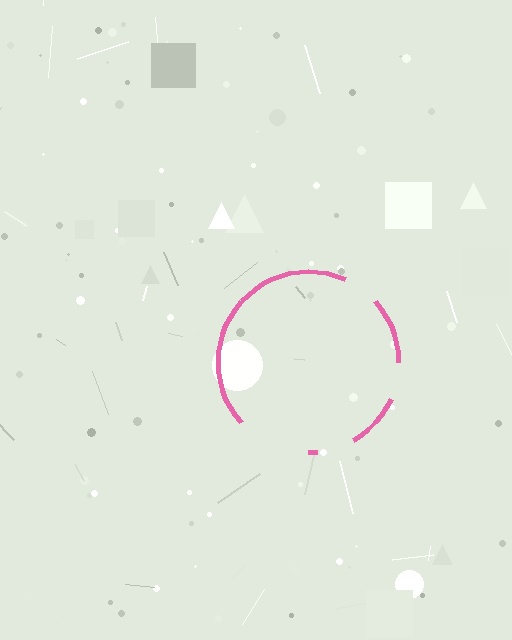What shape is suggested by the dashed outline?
The dashed outline suggests a circle.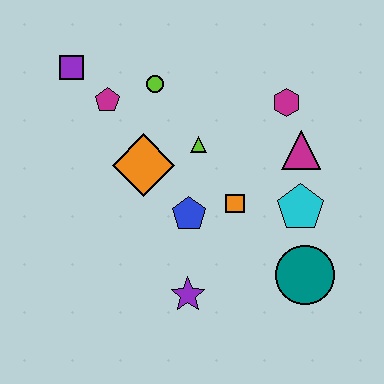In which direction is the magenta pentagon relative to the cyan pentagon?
The magenta pentagon is to the left of the cyan pentagon.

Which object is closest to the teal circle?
The cyan pentagon is closest to the teal circle.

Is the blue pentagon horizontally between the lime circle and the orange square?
Yes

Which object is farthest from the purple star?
The purple square is farthest from the purple star.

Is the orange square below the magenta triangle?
Yes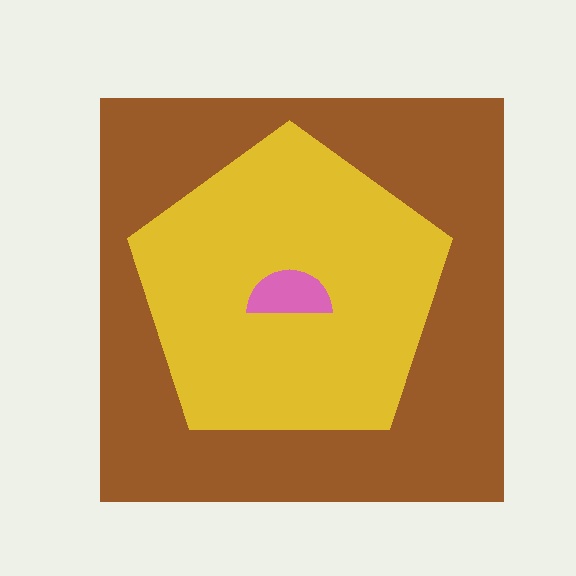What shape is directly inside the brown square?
The yellow pentagon.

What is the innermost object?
The pink semicircle.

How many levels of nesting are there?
3.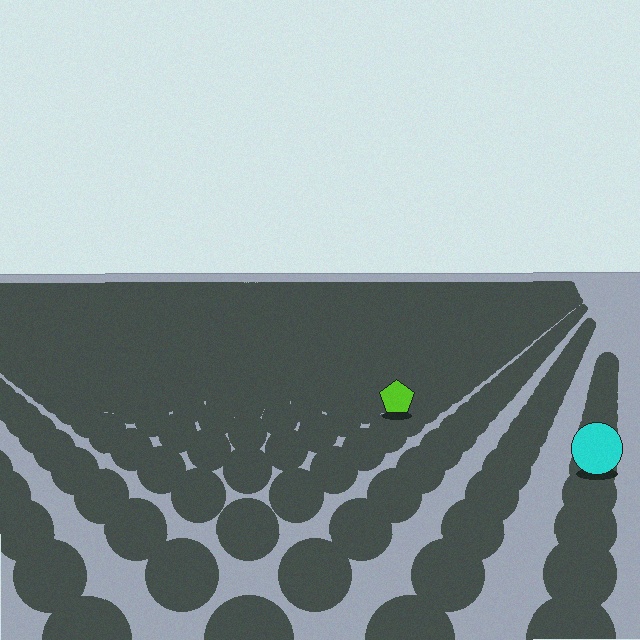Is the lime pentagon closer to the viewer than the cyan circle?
No. The cyan circle is closer — you can tell from the texture gradient: the ground texture is coarser near it.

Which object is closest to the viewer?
The cyan circle is closest. The texture marks near it are larger and more spread out.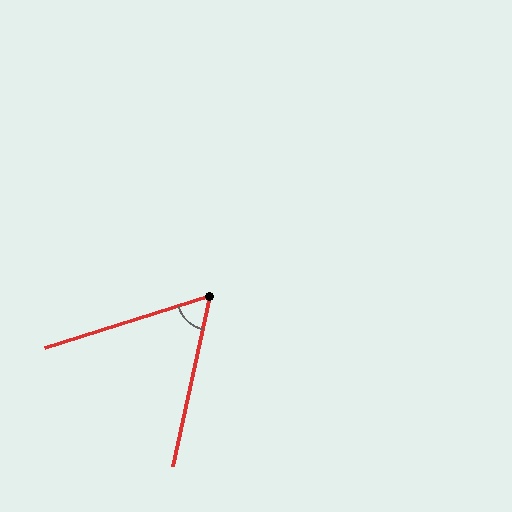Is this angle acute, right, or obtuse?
It is acute.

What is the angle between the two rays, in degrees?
Approximately 60 degrees.